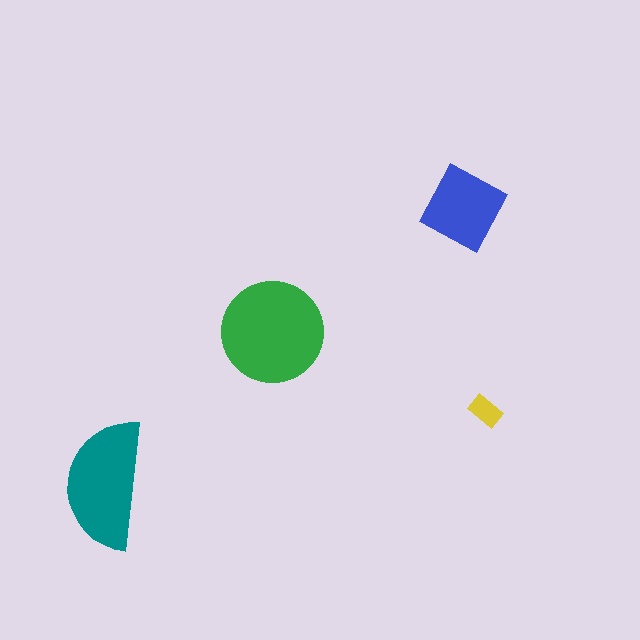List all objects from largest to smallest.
The green circle, the teal semicircle, the blue square, the yellow rectangle.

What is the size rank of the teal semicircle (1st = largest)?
2nd.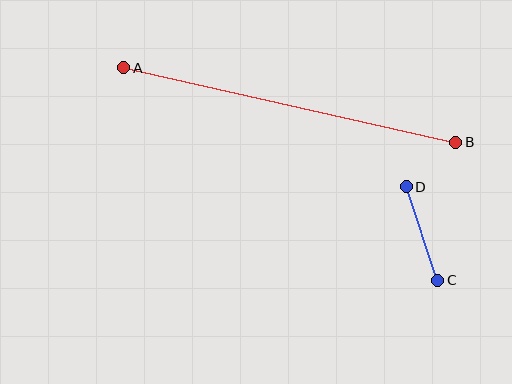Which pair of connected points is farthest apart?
Points A and B are farthest apart.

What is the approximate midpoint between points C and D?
The midpoint is at approximately (422, 233) pixels.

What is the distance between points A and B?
The distance is approximately 340 pixels.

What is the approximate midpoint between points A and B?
The midpoint is at approximately (290, 105) pixels.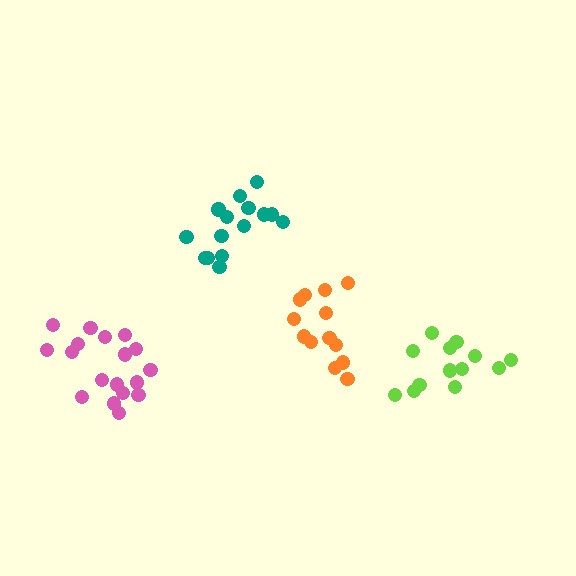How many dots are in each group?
Group 1: 13 dots, Group 2: 18 dots, Group 3: 13 dots, Group 4: 15 dots (59 total).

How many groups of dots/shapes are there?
There are 4 groups.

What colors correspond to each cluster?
The clusters are colored: orange, pink, lime, teal.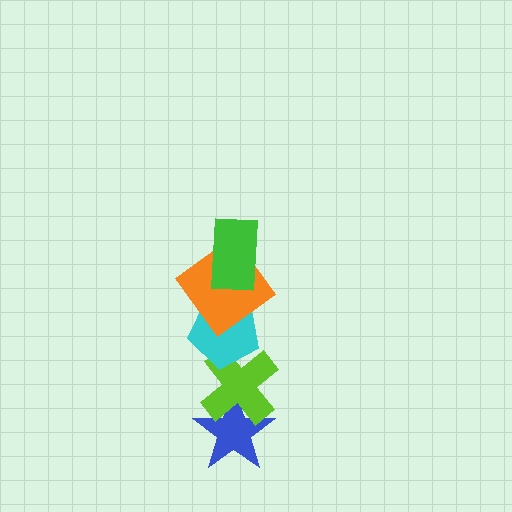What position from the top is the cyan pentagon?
The cyan pentagon is 3rd from the top.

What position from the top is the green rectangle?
The green rectangle is 1st from the top.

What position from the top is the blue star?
The blue star is 5th from the top.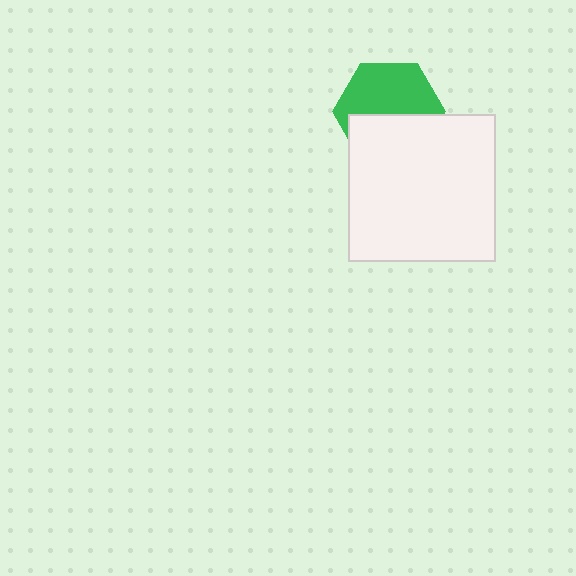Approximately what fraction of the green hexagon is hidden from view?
Roughly 46% of the green hexagon is hidden behind the white square.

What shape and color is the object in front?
The object in front is a white square.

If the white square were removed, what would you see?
You would see the complete green hexagon.